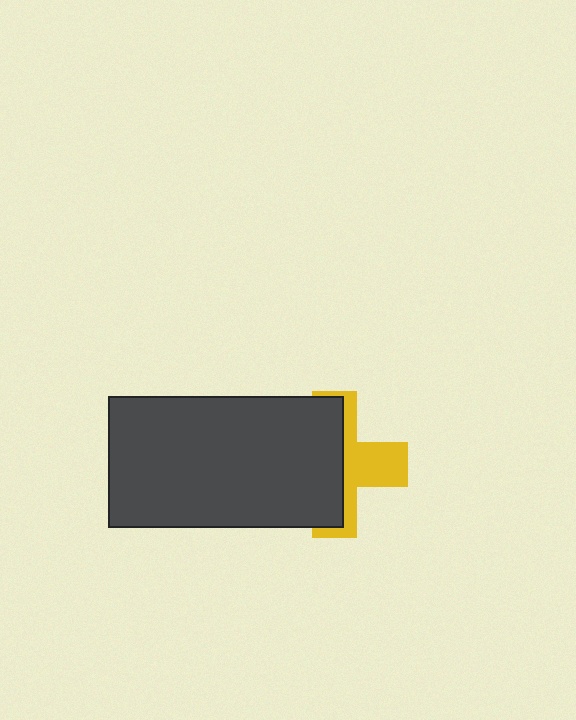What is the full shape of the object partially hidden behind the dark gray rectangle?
The partially hidden object is a yellow cross.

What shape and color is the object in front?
The object in front is a dark gray rectangle.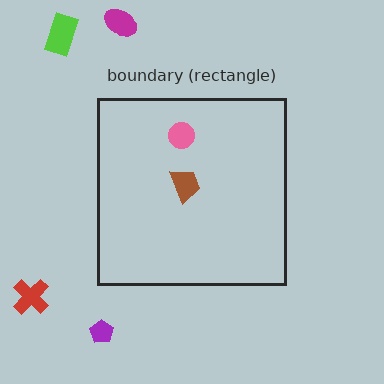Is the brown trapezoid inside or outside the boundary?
Inside.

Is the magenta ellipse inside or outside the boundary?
Outside.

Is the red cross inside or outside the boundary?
Outside.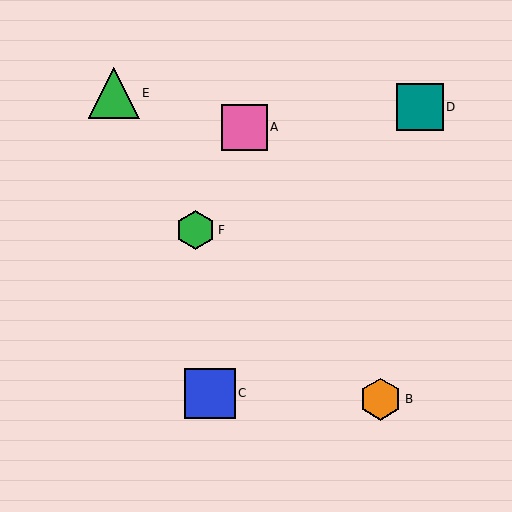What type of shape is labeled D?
Shape D is a teal square.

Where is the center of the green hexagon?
The center of the green hexagon is at (195, 230).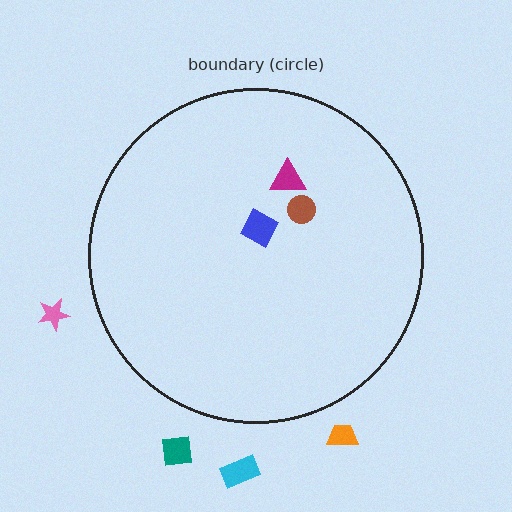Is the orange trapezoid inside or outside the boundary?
Outside.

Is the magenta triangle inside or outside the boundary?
Inside.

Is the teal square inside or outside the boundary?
Outside.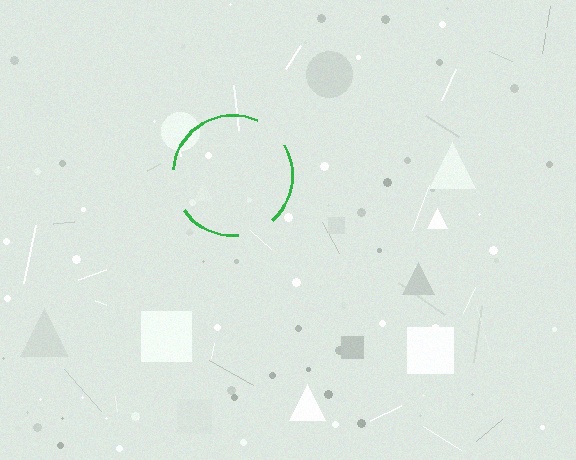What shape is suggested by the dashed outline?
The dashed outline suggests a circle.